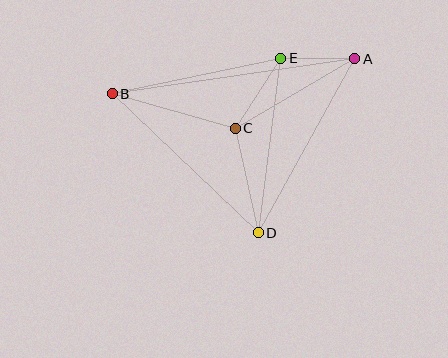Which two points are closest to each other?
Points A and E are closest to each other.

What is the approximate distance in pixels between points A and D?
The distance between A and D is approximately 199 pixels.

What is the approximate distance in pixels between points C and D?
The distance between C and D is approximately 107 pixels.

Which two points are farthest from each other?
Points A and B are farthest from each other.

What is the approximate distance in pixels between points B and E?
The distance between B and E is approximately 172 pixels.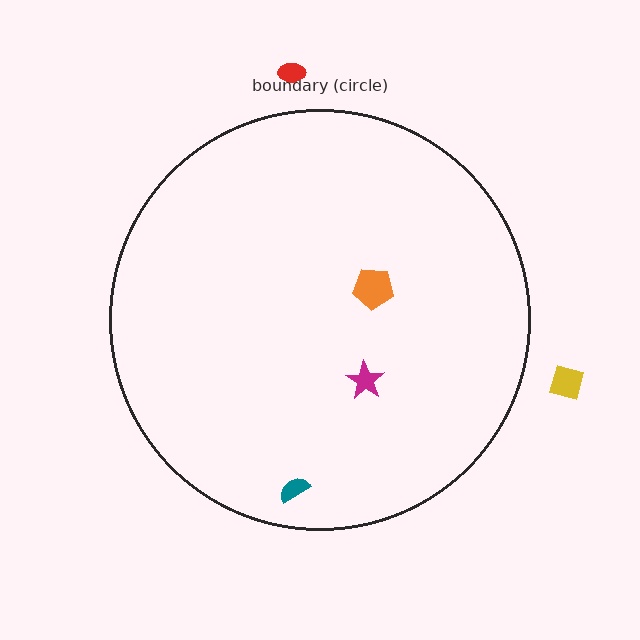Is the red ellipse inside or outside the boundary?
Outside.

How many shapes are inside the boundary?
3 inside, 2 outside.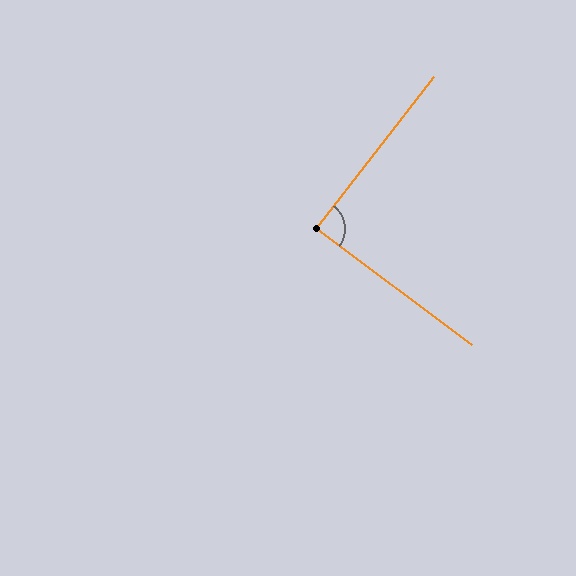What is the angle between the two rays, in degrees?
Approximately 89 degrees.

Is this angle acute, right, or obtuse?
It is approximately a right angle.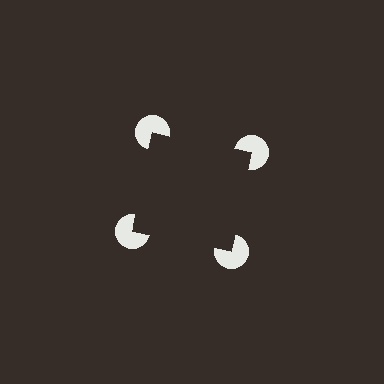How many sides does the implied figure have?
4 sides.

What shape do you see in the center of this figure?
An illusory square — its edges are inferred from the aligned wedge cuts in the pac-man discs, not physically drawn.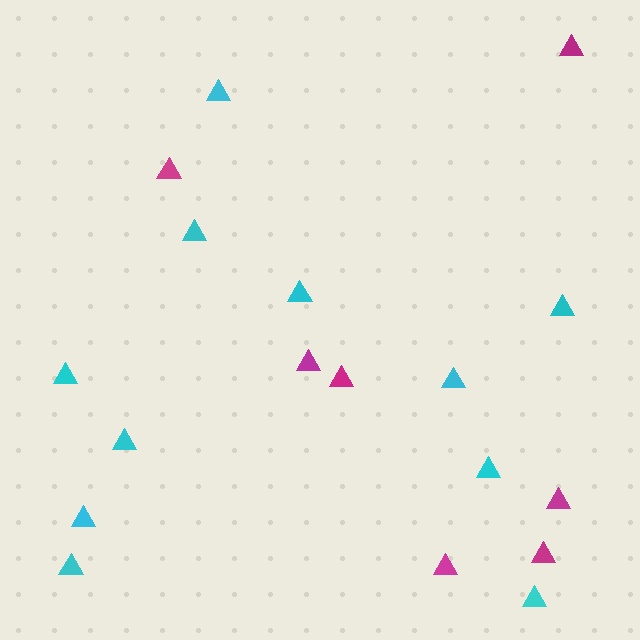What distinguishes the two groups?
There are 2 groups: one group of magenta triangles (7) and one group of cyan triangles (11).